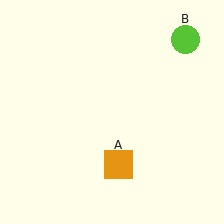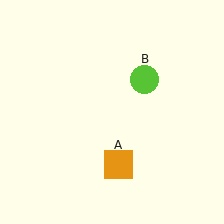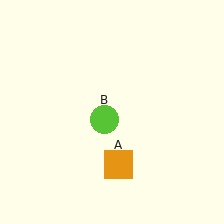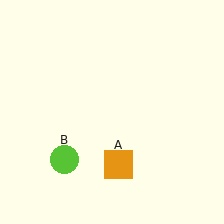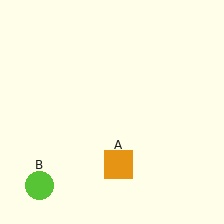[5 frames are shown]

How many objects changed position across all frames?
1 object changed position: lime circle (object B).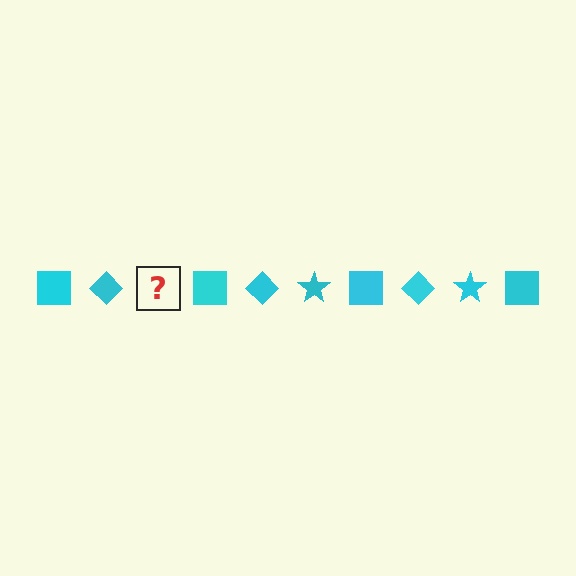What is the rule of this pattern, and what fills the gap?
The rule is that the pattern cycles through square, diamond, star shapes in cyan. The gap should be filled with a cyan star.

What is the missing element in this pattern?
The missing element is a cyan star.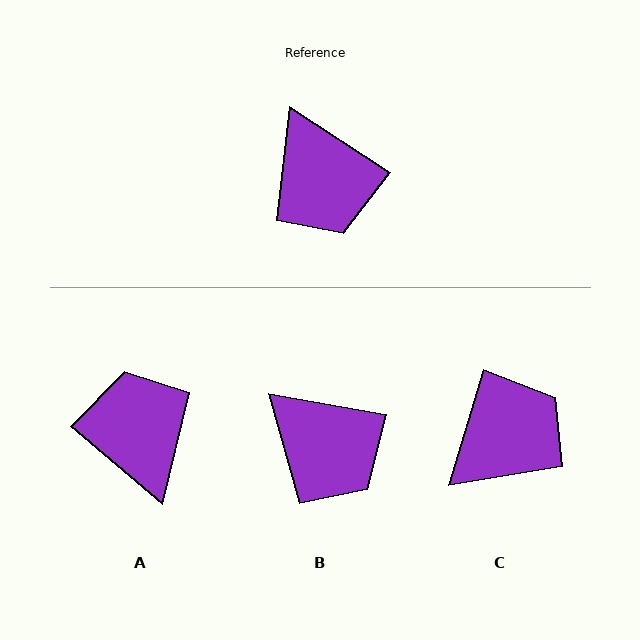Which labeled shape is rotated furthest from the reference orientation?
A, about 173 degrees away.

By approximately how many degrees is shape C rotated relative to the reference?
Approximately 107 degrees counter-clockwise.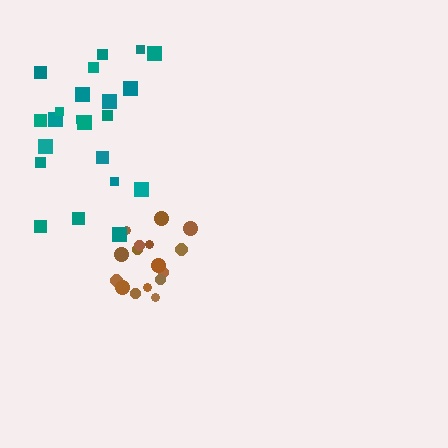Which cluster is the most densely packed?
Brown.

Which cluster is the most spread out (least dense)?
Teal.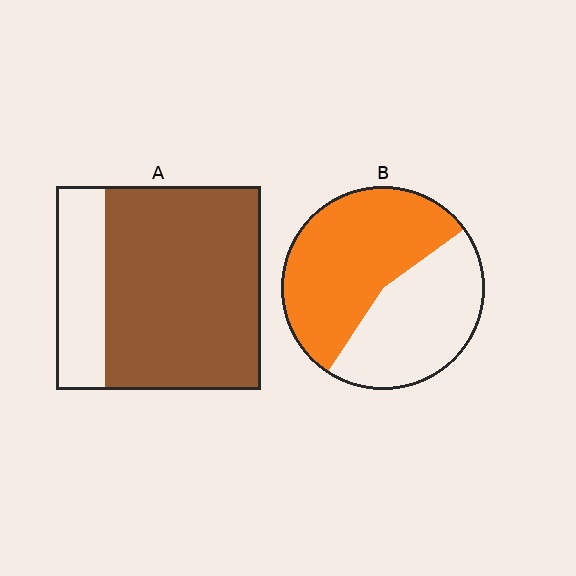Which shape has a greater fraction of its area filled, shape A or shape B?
Shape A.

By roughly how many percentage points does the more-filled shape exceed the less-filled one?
By roughly 20 percentage points (A over B).